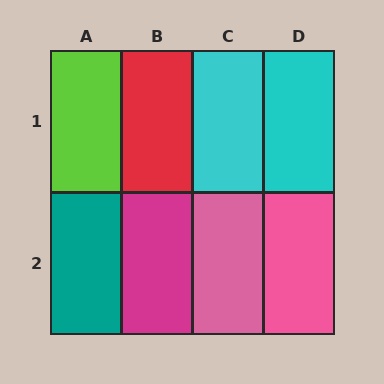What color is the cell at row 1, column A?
Lime.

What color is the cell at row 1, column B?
Red.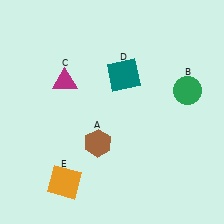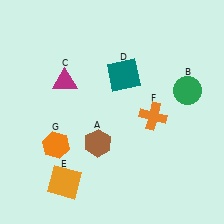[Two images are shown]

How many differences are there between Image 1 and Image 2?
There are 2 differences between the two images.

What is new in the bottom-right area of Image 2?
An orange cross (F) was added in the bottom-right area of Image 2.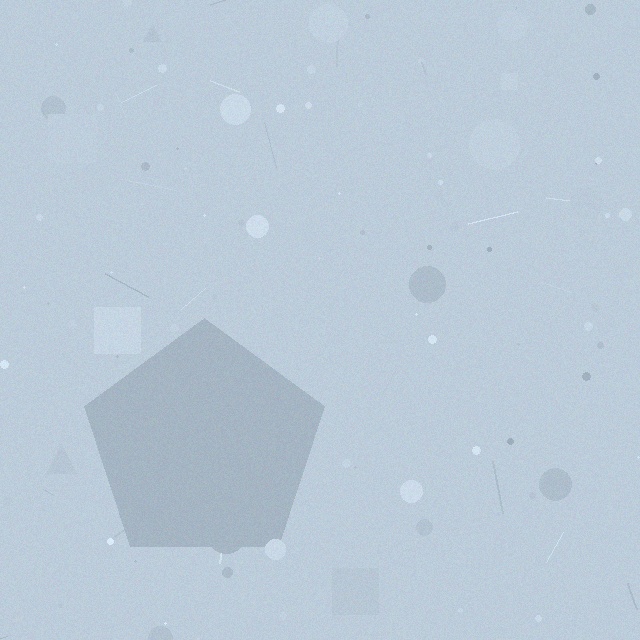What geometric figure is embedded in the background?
A pentagon is embedded in the background.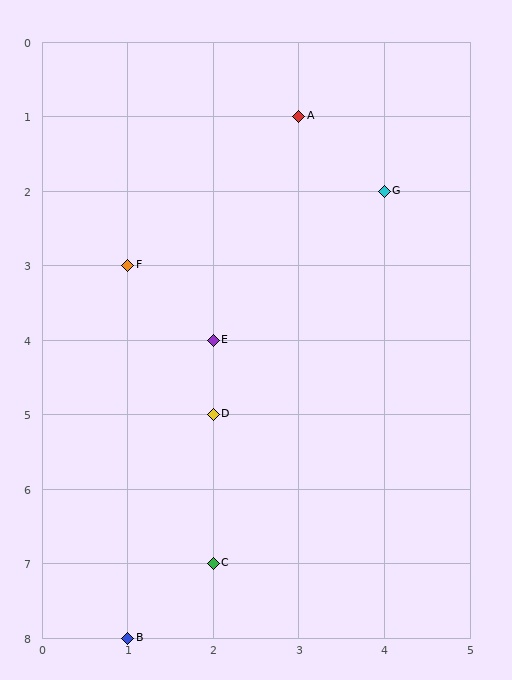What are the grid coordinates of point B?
Point B is at grid coordinates (1, 8).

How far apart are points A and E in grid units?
Points A and E are 1 column and 3 rows apart (about 3.2 grid units diagonally).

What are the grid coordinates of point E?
Point E is at grid coordinates (2, 4).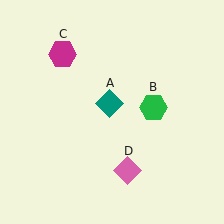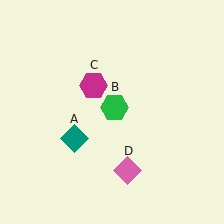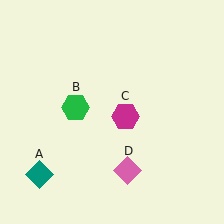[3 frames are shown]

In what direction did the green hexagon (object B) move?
The green hexagon (object B) moved left.